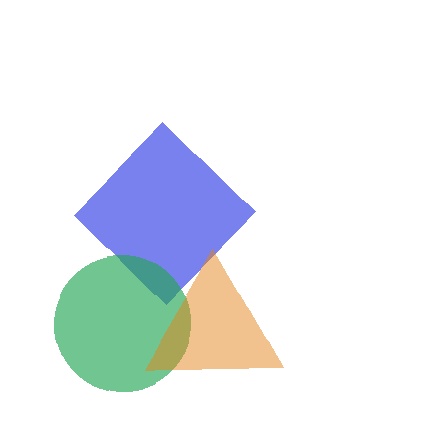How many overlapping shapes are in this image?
There are 3 overlapping shapes in the image.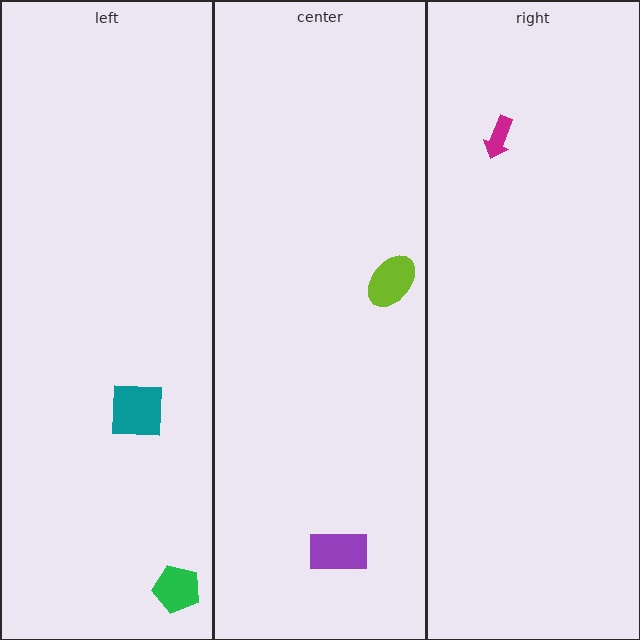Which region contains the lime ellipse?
The center region.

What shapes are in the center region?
The lime ellipse, the purple rectangle.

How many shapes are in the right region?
1.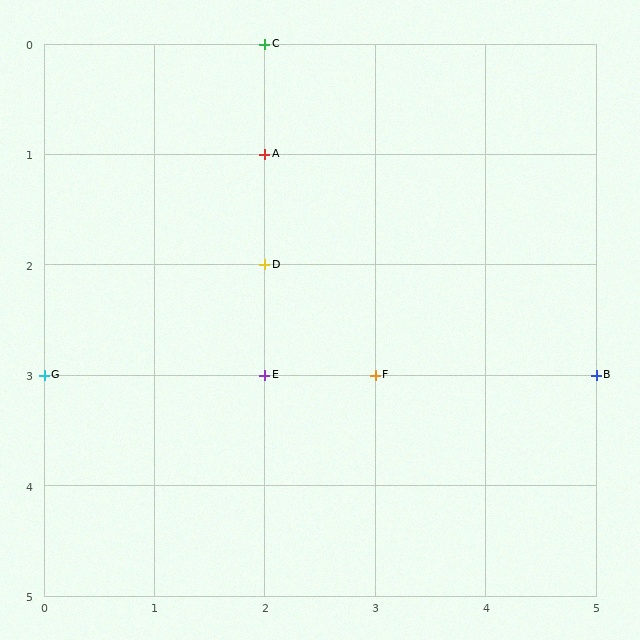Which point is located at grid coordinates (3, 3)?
Point F is at (3, 3).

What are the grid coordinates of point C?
Point C is at grid coordinates (2, 0).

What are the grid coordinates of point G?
Point G is at grid coordinates (0, 3).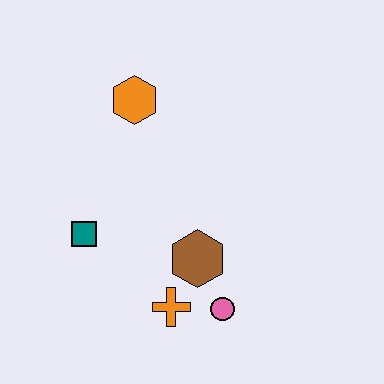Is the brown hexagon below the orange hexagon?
Yes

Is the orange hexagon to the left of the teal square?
No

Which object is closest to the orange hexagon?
The teal square is closest to the orange hexagon.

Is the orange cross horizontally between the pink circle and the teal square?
Yes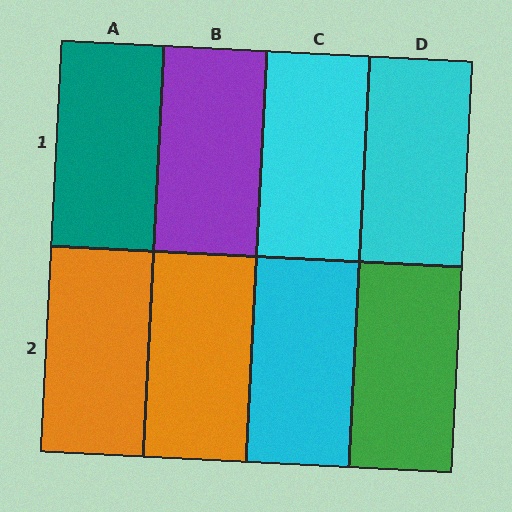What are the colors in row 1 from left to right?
Teal, purple, cyan, cyan.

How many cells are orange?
2 cells are orange.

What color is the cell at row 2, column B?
Orange.